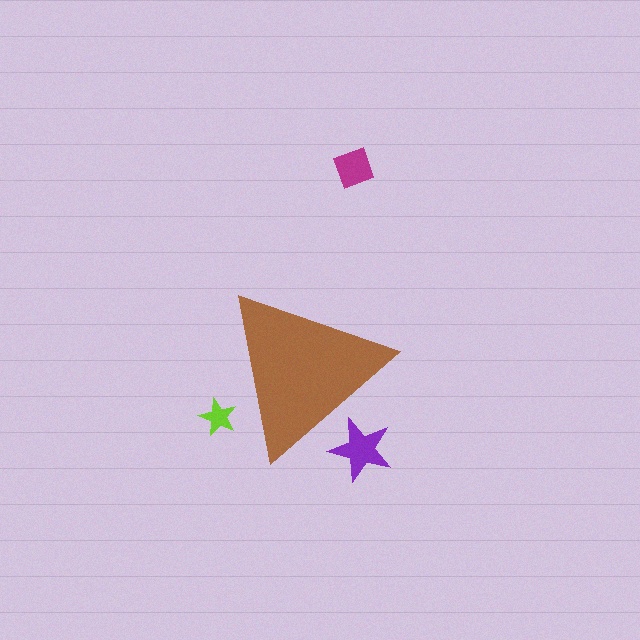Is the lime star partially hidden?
Yes, the lime star is partially hidden behind the brown triangle.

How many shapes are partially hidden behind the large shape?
2 shapes are partially hidden.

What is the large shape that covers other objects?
A brown triangle.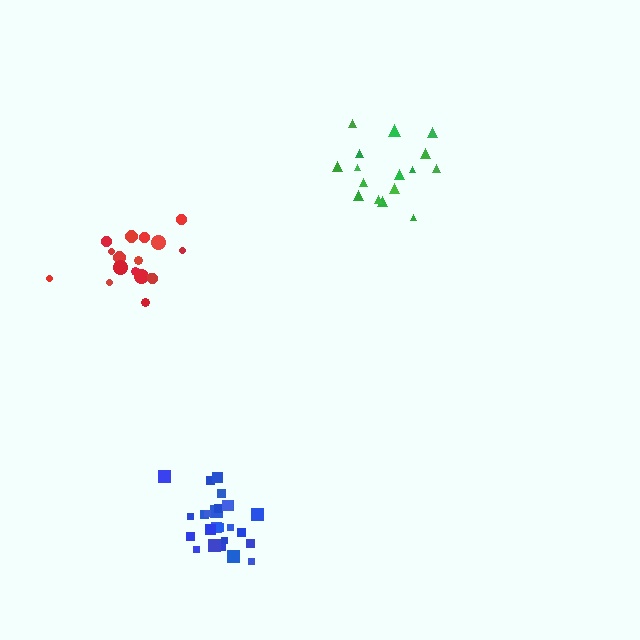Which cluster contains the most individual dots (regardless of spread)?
Blue (26).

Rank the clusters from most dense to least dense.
blue, red, green.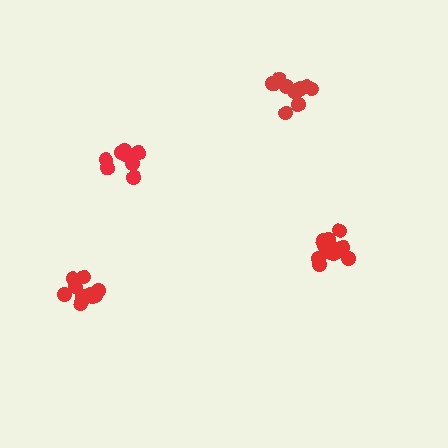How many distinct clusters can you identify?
There are 4 distinct clusters.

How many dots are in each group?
Group 1: 11 dots, Group 2: 13 dots, Group 3: 11 dots, Group 4: 8 dots (43 total).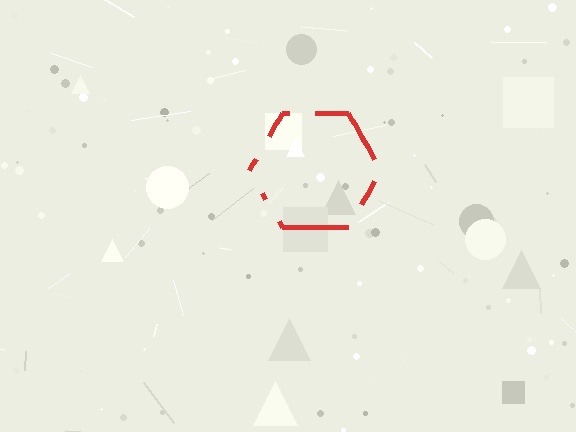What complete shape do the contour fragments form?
The contour fragments form a hexagon.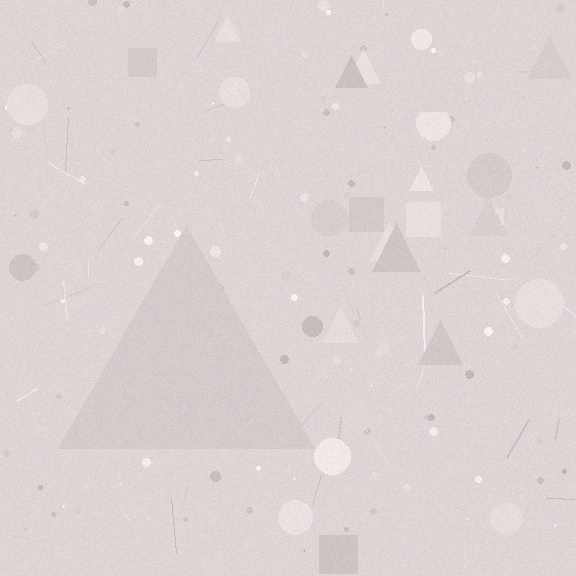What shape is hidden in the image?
A triangle is hidden in the image.